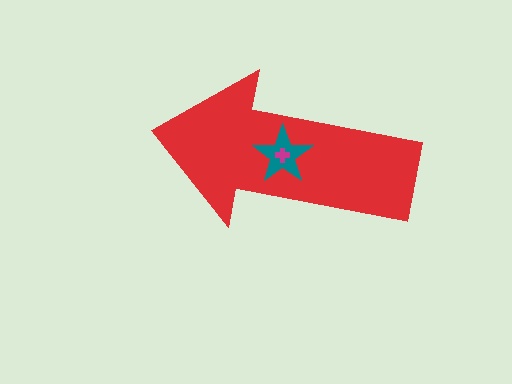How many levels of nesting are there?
3.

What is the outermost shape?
The red arrow.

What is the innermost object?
The magenta cross.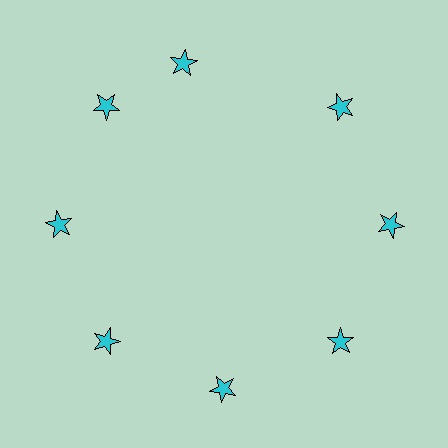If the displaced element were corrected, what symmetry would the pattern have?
It would have 8-fold rotational symmetry — the pattern would map onto itself every 45 degrees.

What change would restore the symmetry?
The symmetry would be restored by rotating it back into even spacing with its neighbors so that all 8 stars sit at equal angles and equal distance from the center.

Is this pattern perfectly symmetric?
No. The 8 cyan stars are arranged in a ring, but one element near the 12 o'clock position is rotated out of alignment along the ring, breaking the 8-fold rotational symmetry.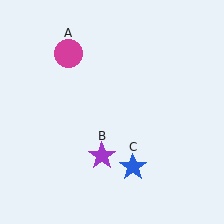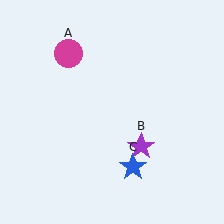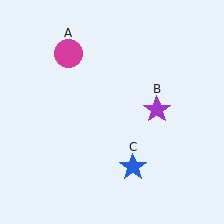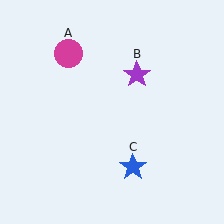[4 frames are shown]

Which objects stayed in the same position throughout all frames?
Magenta circle (object A) and blue star (object C) remained stationary.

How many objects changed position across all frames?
1 object changed position: purple star (object B).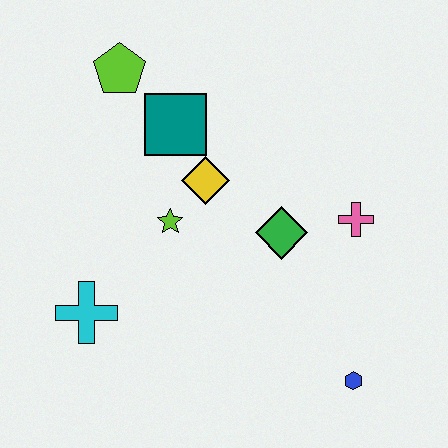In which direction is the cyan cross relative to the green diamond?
The cyan cross is to the left of the green diamond.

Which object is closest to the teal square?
The yellow diamond is closest to the teal square.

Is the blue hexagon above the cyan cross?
No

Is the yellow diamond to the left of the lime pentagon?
No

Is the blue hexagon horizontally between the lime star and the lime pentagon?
No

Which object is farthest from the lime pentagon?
The blue hexagon is farthest from the lime pentagon.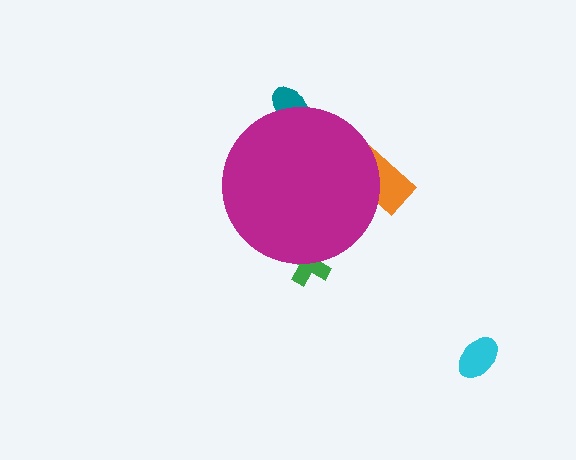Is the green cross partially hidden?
Yes, the green cross is partially hidden behind the magenta circle.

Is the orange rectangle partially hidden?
Yes, the orange rectangle is partially hidden behind the magenta circle.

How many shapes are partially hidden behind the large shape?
3 shapes are partially hidden.